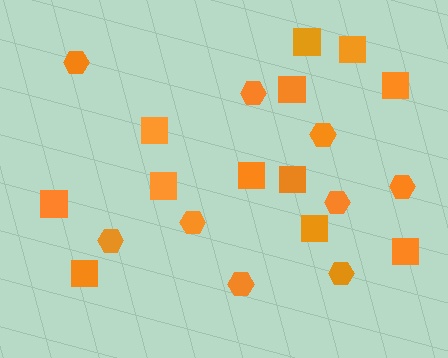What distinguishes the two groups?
There are 2 groups: one group of squares (12) and one group of hexagons (9).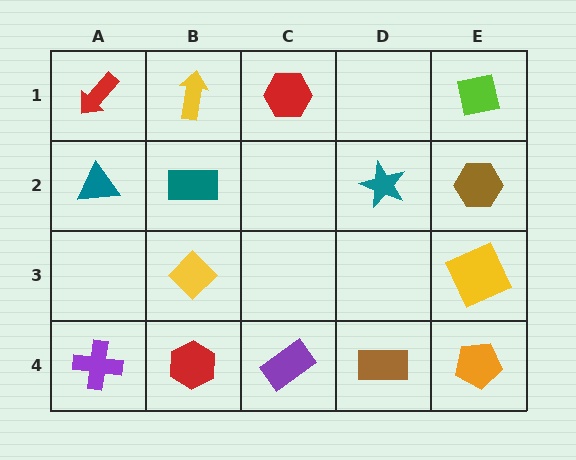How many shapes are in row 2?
4 shapes.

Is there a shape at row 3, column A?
No, that cell is empty.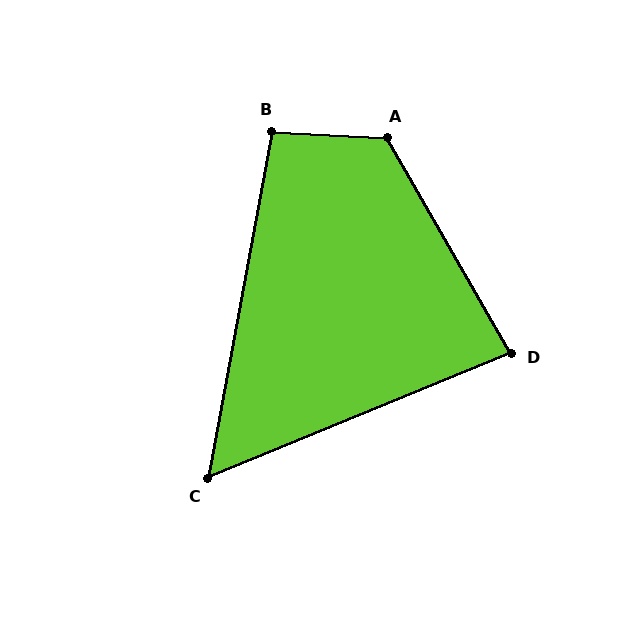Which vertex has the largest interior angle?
A, at approximately 123 degrees.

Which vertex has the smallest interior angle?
C, at approximately 57 degrees.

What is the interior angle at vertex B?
Approximately 97 degrees (obtuse).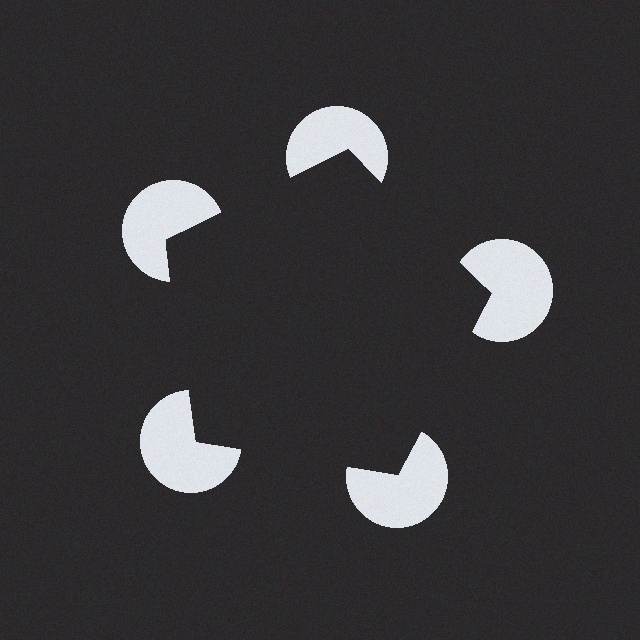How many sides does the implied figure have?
5 sides.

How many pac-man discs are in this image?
There are 5 — one at each vertex of the illusory pentagon.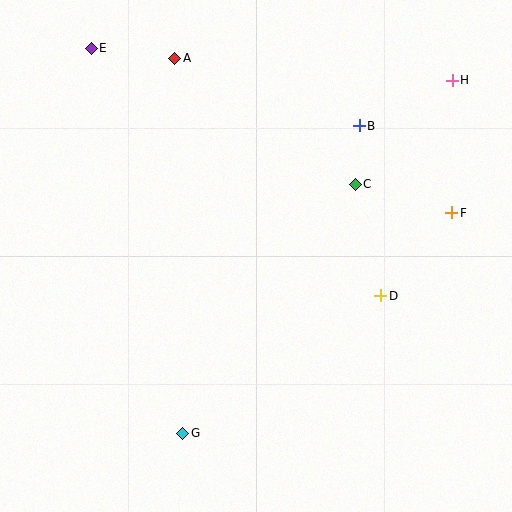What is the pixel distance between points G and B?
The distance between G and B is 355 pixels.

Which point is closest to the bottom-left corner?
Point G is closest to the bottom-left corner.